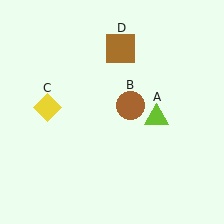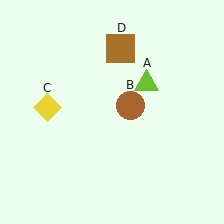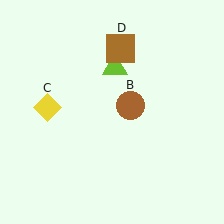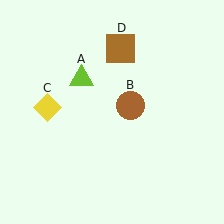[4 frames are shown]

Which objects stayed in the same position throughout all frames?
Brown circle (object B) and yellow diamond (object C) and brown square (object D) remained stationary.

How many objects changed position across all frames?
1 object changed position: lime triangle (object A).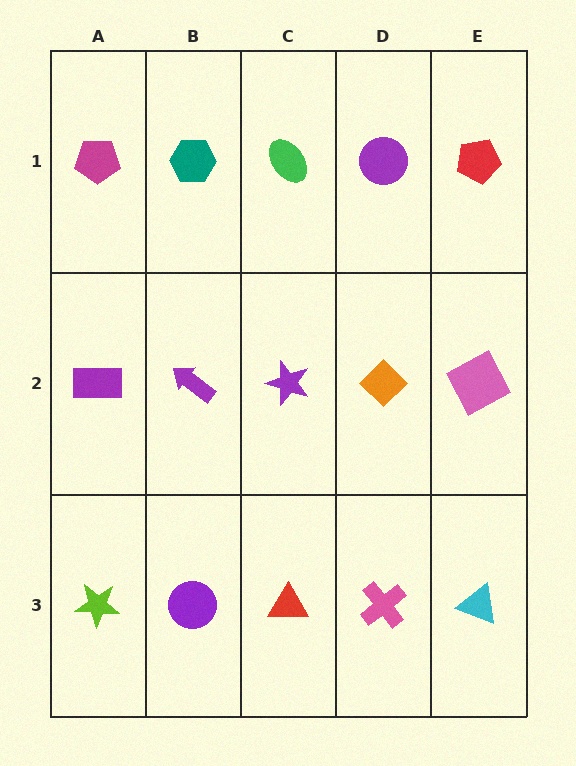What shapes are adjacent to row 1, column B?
A purple arrow (row 2, column B), a magenta pentagon (row 1, column A), a green ellipse (row 1, column C).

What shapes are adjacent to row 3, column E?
A pink square (row 2, column E), a pink cross (row 3, column D).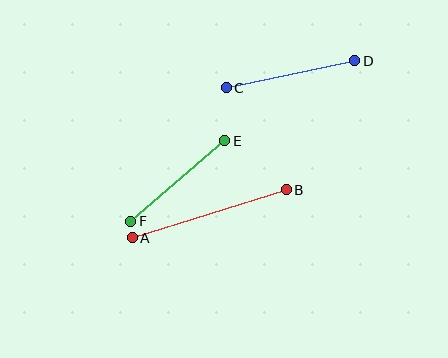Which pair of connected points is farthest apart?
Points A and B are farthest apart.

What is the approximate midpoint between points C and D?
The midpoint is at approximately (291, 74) pixels.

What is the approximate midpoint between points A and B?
The midpoint is at approximately (209, 214) pixels.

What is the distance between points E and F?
The distance is approximately 124 pixels.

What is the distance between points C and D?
The distance is approximately 131 pixels.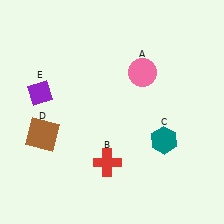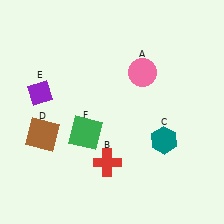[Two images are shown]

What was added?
A green square (F) was added in Image 2.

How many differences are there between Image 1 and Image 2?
There is 1 difference between the two images.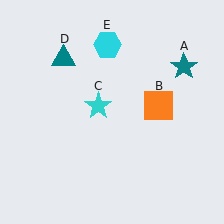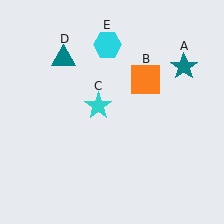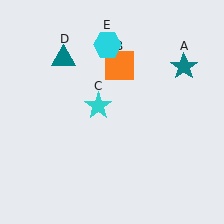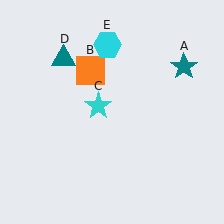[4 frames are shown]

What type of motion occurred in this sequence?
The orange square (object B) rotated counterclockwise around the center of the scene.